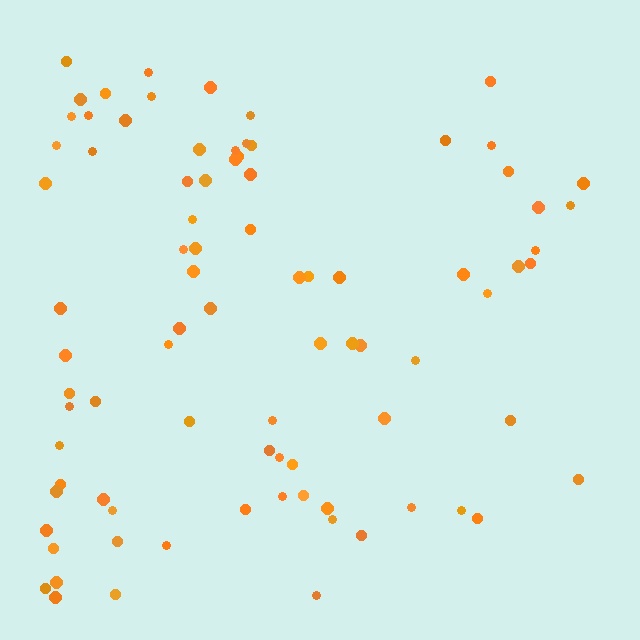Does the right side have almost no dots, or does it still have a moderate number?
Still a moderate number, just noticeably fewer than the left.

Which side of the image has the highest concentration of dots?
The left.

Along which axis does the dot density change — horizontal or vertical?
Horizontal.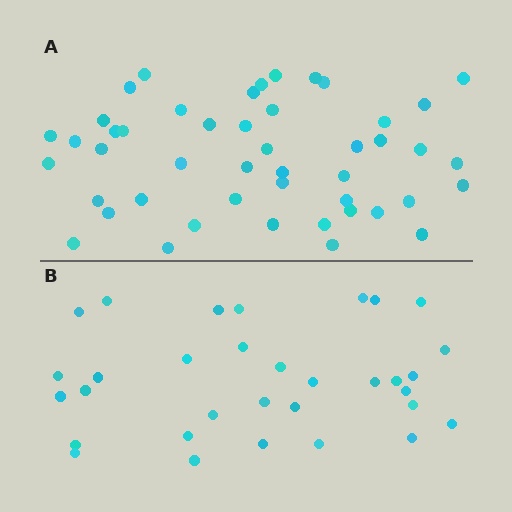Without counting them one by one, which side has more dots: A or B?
Region A (the top region) has more dots.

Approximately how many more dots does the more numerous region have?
Region A has approximately 15 more dots than region B.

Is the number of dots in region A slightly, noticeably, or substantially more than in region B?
Region A has substantially more. The ratio is roughly 1.5 to 1.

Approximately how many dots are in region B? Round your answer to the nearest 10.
About 30 dots. (The exact count is 32, which rounds to 30.)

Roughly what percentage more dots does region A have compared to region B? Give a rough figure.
About 45% more.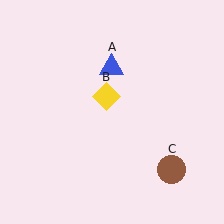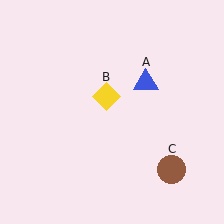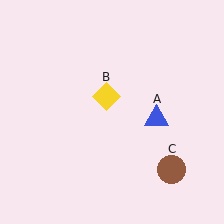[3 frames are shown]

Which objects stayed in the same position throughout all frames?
Yellow diamond (object B) and brown circle (object C) remained stationary.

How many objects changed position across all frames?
1 object changed position: blue triangle (object A).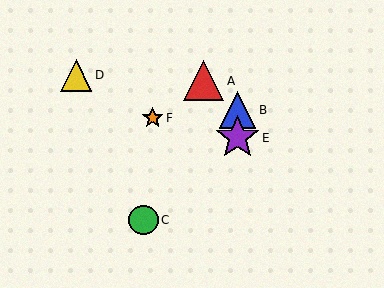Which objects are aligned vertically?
Objects B, E are aligned vertically.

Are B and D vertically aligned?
No, B is at x≈237 and D is at x≈76.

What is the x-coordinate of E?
Object E is at x≈237.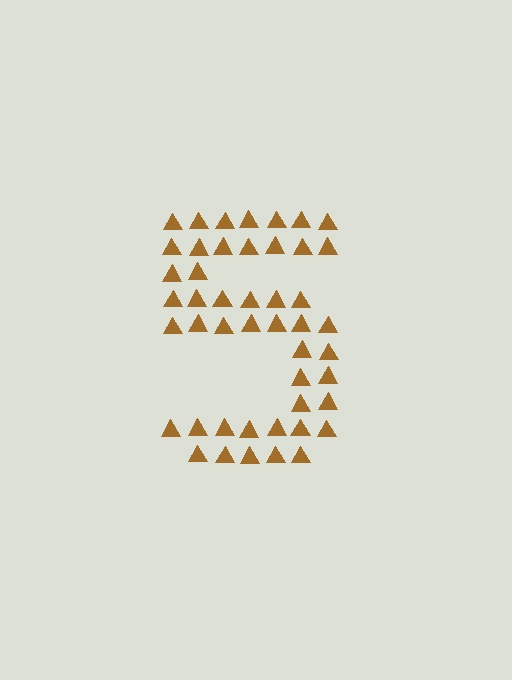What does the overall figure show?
The overall figure shows the digit 5.